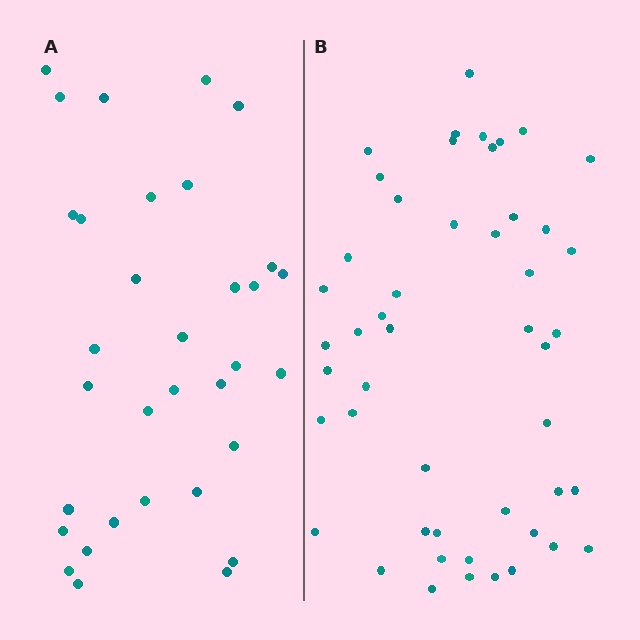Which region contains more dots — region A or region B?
Region B (the right region) has more dots.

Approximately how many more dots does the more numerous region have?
Region B has approximately 15 more dots than region A.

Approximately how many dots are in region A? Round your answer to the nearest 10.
About 30 dots. (The exact count is 33, which rounds to 30.)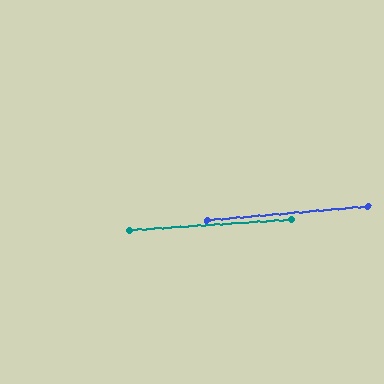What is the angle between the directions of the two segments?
Approximately 2 degrees.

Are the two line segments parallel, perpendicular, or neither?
Parallel — their directions differ by only 1.5°.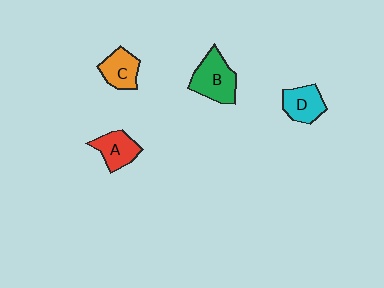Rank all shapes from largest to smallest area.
From largest to smallest: B (green), D (cyan), A (red), C (orange).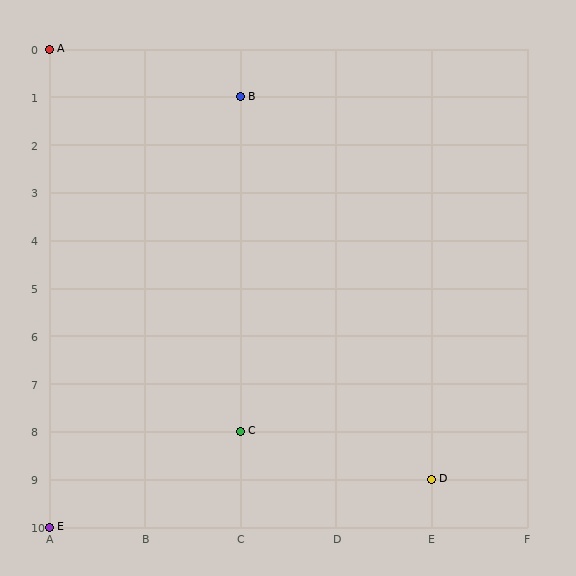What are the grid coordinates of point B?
Point B is at grid coordinates (C, 1).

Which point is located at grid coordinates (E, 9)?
Point D is at (E, 9).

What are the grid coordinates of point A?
Point A is at grid coordinates (A, 0).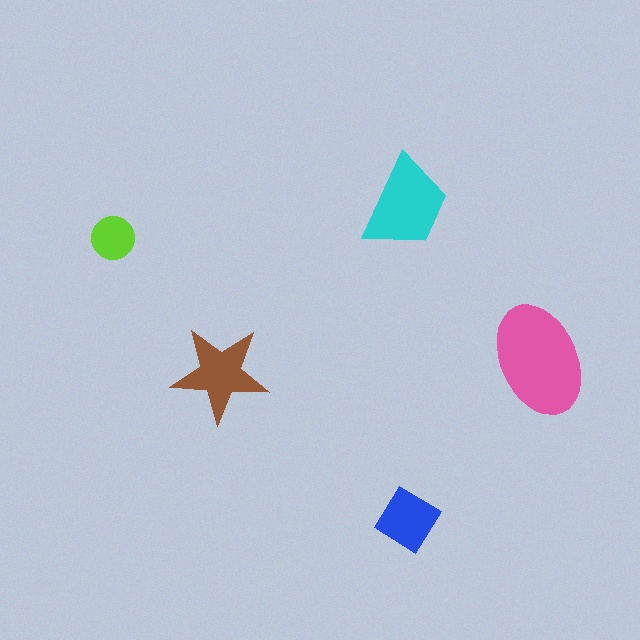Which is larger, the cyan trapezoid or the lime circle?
The cyan trapezoid.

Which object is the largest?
The pink ellipse.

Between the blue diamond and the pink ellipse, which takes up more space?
The pink ellipse.